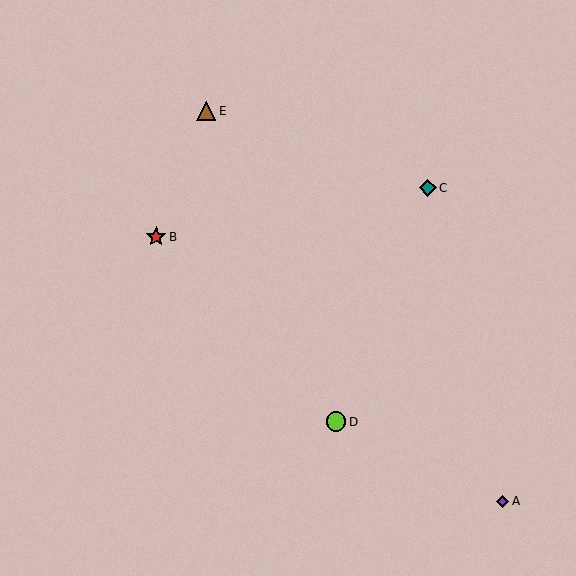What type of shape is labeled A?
Shape A is a purple diamond.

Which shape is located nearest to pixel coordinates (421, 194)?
The teal diamond (labeled C) at (428, 188) is nearest to that location.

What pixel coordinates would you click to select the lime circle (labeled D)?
Click at (336, 422) to select the lime circle D.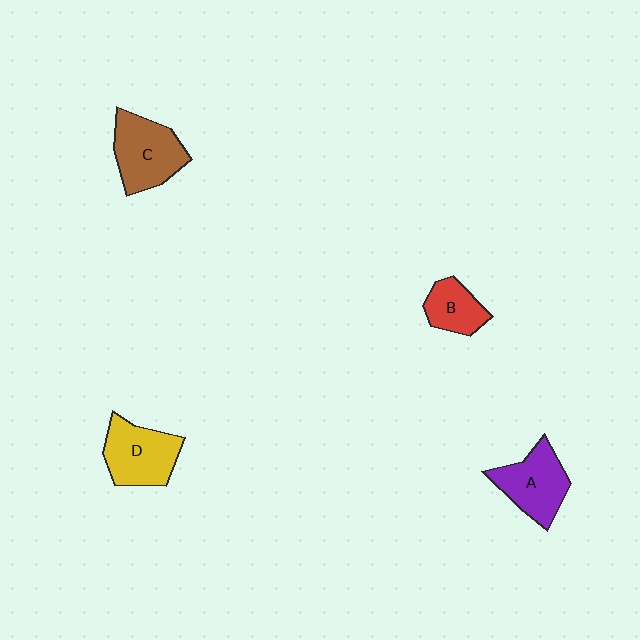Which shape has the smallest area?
Shape B (red).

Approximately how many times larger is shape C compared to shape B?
Approximately 1.7 times.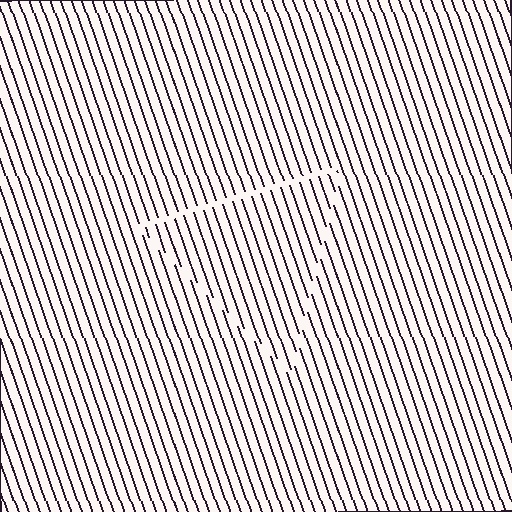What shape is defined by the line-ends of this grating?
An illusory triangle. The interior of the shape contains the same grating, shifted by half a period — the contour is defined by the phase discontinuity where line-ends from the inner and outer gratings abut.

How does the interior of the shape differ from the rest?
The interior of the shape contains the same grating, shifted by half a period — the contour is defined by the phase discontinuity where line-ends from the inner and outer gratings abut.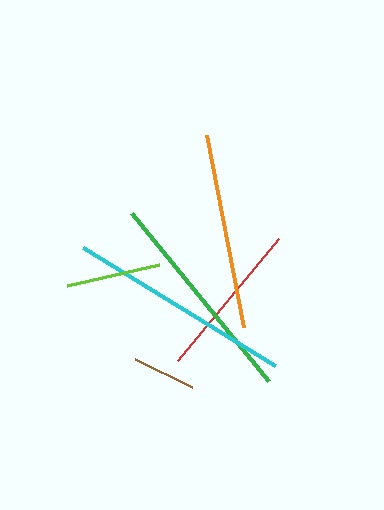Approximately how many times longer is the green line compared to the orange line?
The green line is approximately 1.1 times the length of the orange line.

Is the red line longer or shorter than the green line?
The green line is longer than the red line.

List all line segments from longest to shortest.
From longest to shortest: cyan, green, orange, red, lime, brown.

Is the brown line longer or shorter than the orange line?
The orange line is longer than the brown line.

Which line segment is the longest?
The cyan line is the longest at approximately 225 pixels.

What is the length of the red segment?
The red segment is approximately 158 pixels long.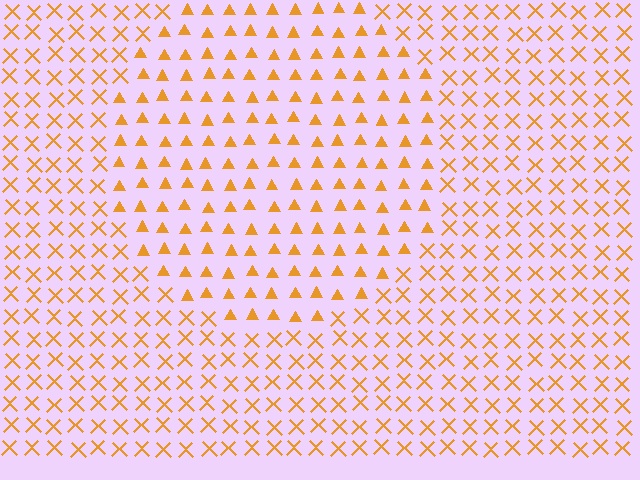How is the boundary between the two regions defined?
The boundary is defined by a change in element shape: triangles inside vs. X marks outside. All elements share the same color and spacing.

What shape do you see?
I see a circle.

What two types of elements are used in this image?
The image uses triangles inside the circle region and X marks outside it.